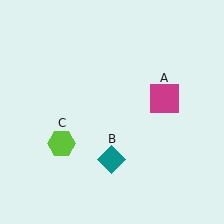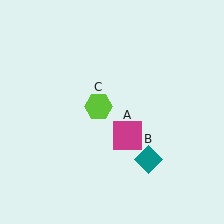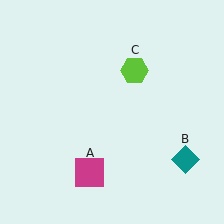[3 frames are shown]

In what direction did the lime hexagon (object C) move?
The lime hexagon (object C) moved up and to the right.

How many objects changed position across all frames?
3 objects changed position: magenta square (object A), teal diamond (object B), lime hexagon (object C).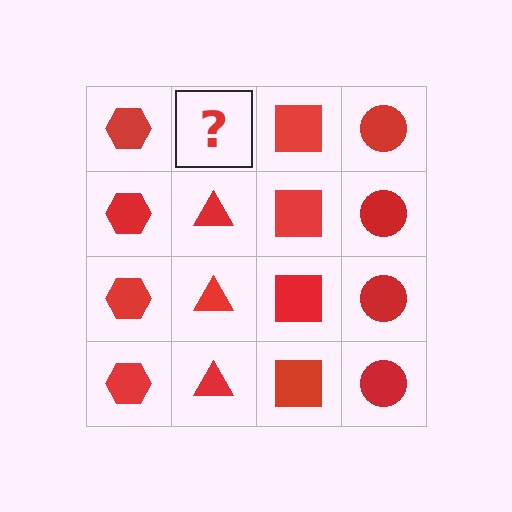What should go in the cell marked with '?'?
The missing cell should contain a red triangle.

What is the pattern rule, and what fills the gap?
The rule is that each column has a consistent shape. The gap should be filled with a red triangle.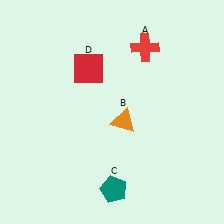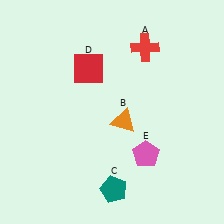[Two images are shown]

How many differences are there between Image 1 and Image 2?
There is 1 difference between the two images.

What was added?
A pink pentagon (E) was added in Image 2.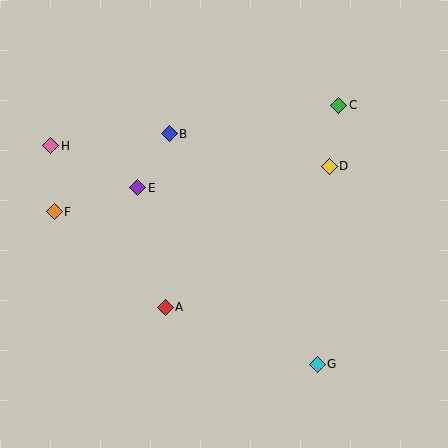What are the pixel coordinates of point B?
Point B is at (169, 134).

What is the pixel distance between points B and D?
The distance between B and D is 163 pixels.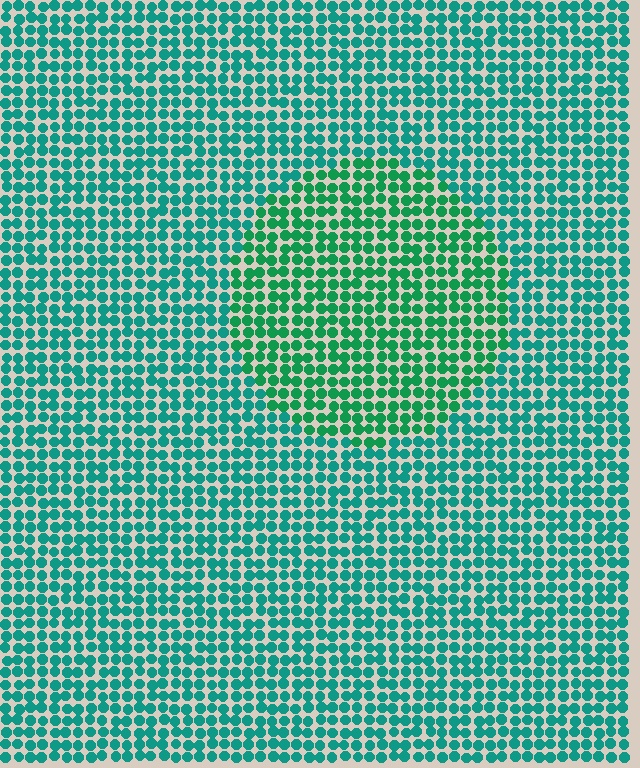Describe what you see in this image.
The image is filled with small teal elements in a uniform arrangement. A circle-shaped region is visible where the elements are tinted to a slightly different hue, forming a subtle color boundary.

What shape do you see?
I see a circle.